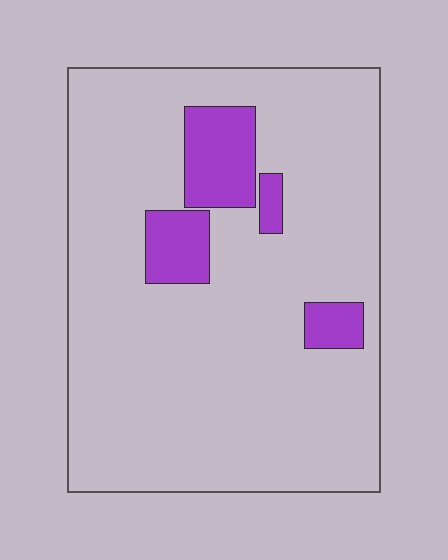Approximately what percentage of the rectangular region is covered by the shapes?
Approximately 10%.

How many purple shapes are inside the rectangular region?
4.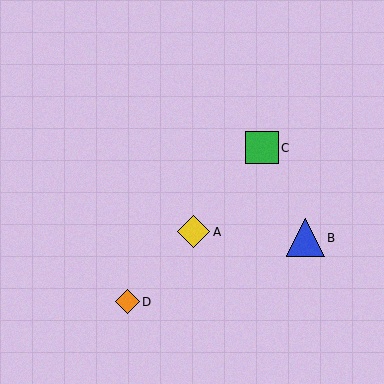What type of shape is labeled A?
Shape A is a yellow diamond.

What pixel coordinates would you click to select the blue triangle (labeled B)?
Click at (306, 238) to select the blue triangle B.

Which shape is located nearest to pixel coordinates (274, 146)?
The green square (labeled C) at (262, 148) is nearest to that location.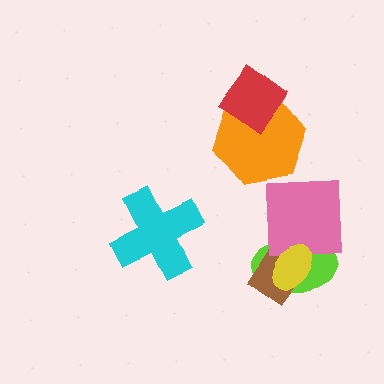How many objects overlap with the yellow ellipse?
3 objects overlap with the yellow ellipse.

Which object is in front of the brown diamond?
The yellow ellipse is in front of the brown diamond.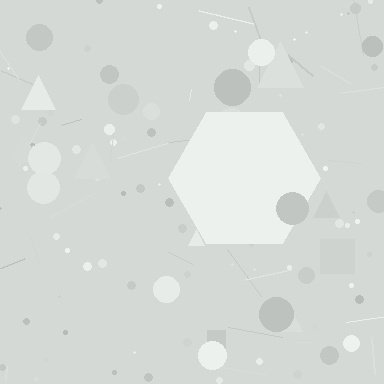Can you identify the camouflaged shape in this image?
The camouflaged shape is a hexagon.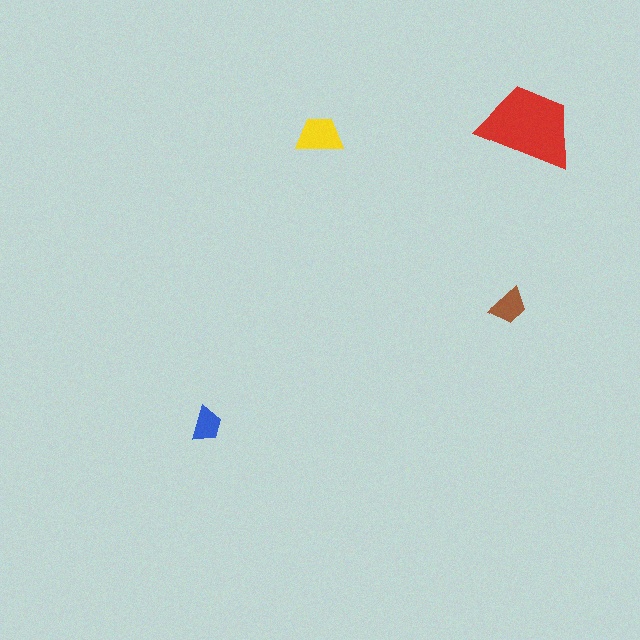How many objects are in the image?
There are 4 objects in the image.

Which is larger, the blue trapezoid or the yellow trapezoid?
The yellow one.